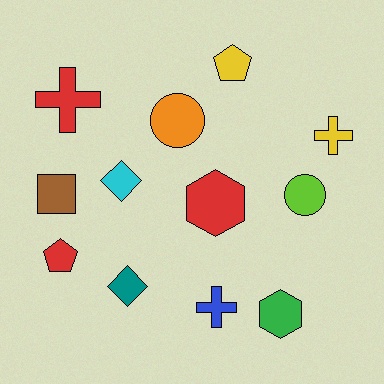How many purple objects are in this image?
There are no purple objects.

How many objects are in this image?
There are 12 objects.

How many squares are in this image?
There is 1 square.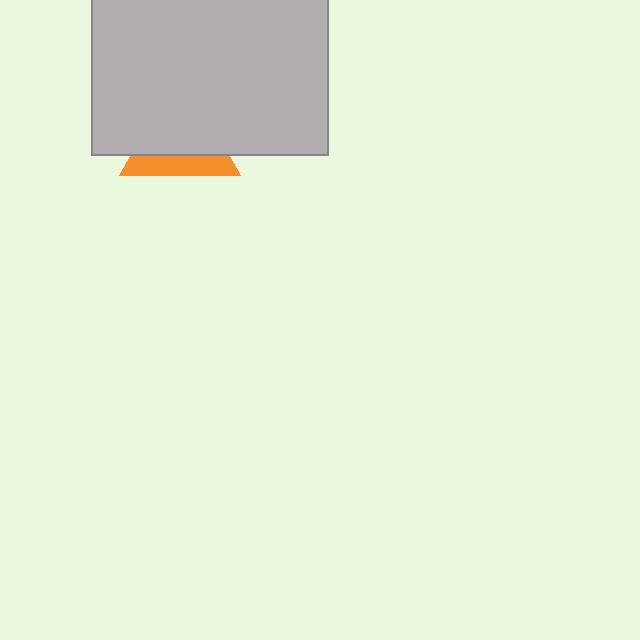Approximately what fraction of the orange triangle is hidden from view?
Roughly 66% of the orange triangle is hidden behind the light gray rectangle.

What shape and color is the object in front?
The object in front is a light gray rectangle.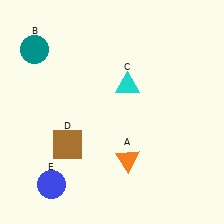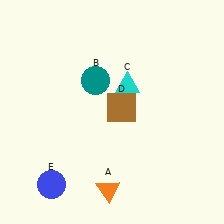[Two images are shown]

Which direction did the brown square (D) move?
The brown square (D) moved right.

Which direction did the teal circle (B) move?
The teal circle (B) moved right.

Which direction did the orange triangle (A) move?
The orange triangle (A) moved down.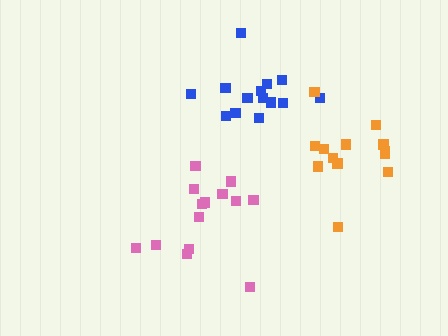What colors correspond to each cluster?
The clusters are colored: blue, orange, pink.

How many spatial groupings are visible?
There are 3 spatial groupings.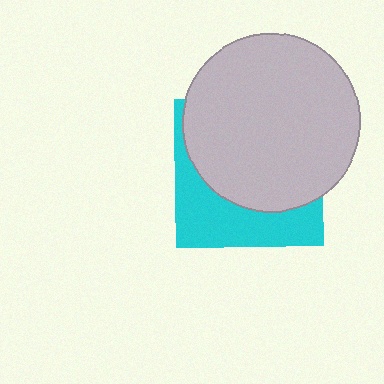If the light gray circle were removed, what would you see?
You would see the complete cyan square.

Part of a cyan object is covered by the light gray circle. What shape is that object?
It is a square.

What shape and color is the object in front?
The object in front is a light gray circle.